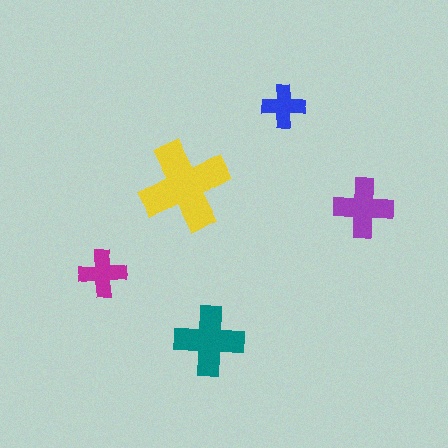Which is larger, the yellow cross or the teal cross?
The yellow one.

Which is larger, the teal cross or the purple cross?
The teal one.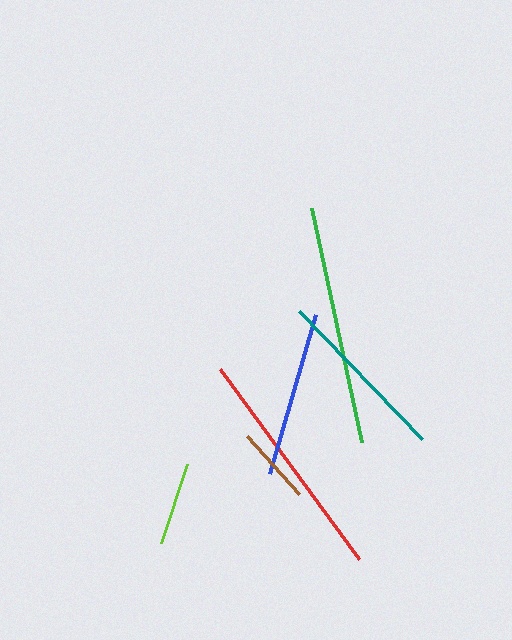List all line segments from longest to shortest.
From longest to shortest: green, red, teal, blue, lime, brown.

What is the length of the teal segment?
The teal segment is approximately 178 pixels long.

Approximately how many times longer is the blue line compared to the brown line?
The blue line is approximately 2.1 times the length of the brown line.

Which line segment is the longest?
The green line is the longest at approximately 239 pixels.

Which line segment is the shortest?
The brown line is the shortest at approximately 77 pixels.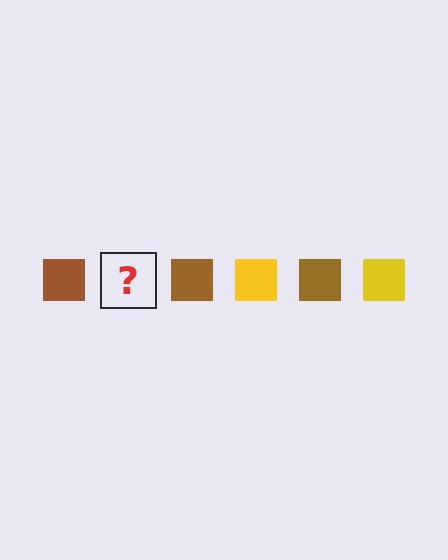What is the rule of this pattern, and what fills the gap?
The rule is that the pattern cycles through brown, yellow squares. The gap should be filled with a yellow square.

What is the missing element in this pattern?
The missing element is a yellow square.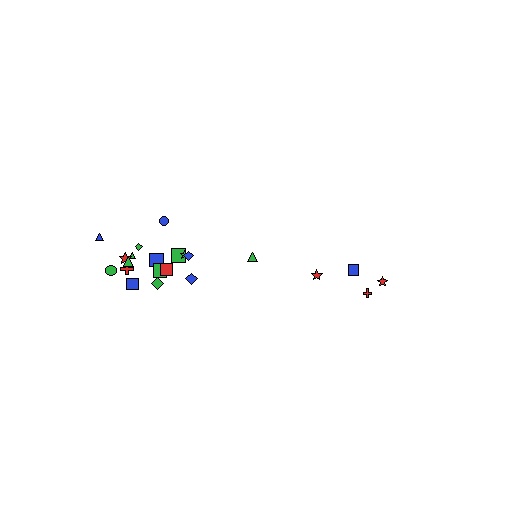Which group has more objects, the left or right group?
The left group.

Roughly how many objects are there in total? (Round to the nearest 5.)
Roughly 20 objects in total.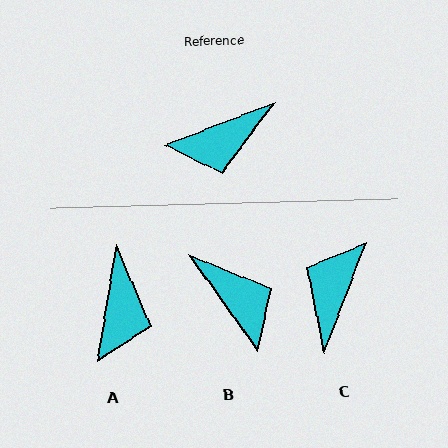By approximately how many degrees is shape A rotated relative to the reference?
Approximately 60 degrees counter-clockwise.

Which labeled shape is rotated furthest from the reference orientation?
C, about 132 degrees away.